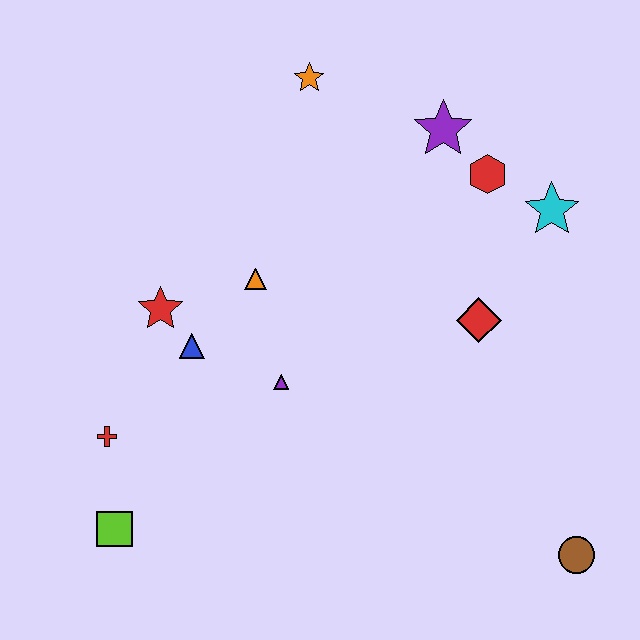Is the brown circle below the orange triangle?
Yes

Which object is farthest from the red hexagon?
The lime square is farthest from the red hexagon.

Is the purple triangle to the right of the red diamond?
No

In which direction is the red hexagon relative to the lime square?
The red hexagon is to the right of the lime square.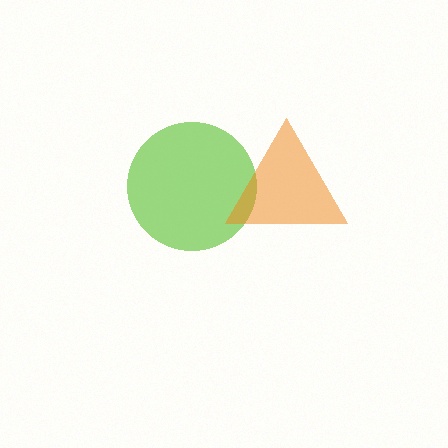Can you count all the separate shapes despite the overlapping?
Yes, there are 2 separate shapes.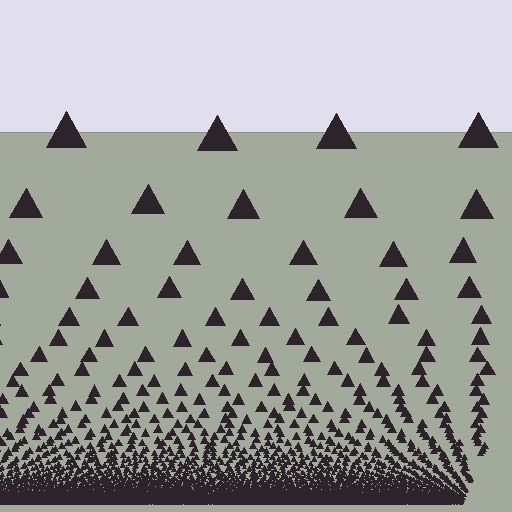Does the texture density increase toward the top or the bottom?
Density increases toward the bottom.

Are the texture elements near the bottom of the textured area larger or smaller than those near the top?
Smaller. The gradient is inverted — elements near the bottom are smaller and denser.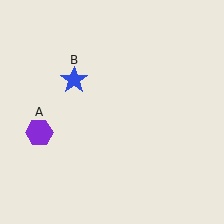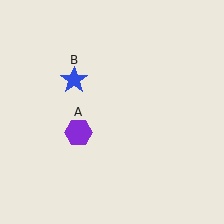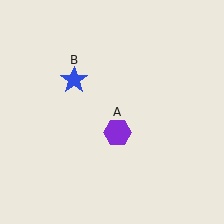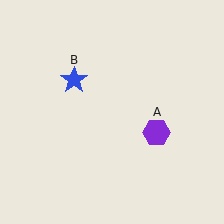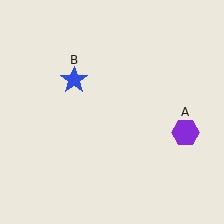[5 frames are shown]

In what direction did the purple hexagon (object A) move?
The purple hexagon (object A) moved right.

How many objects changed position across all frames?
1 object changed position: purple hexagon (object A).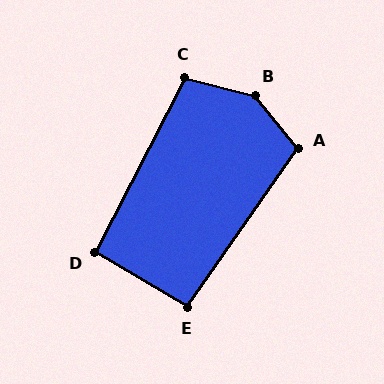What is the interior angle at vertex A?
Approximately 106 degrees (obtuse).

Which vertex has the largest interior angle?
B, at approximately 144 degrees.